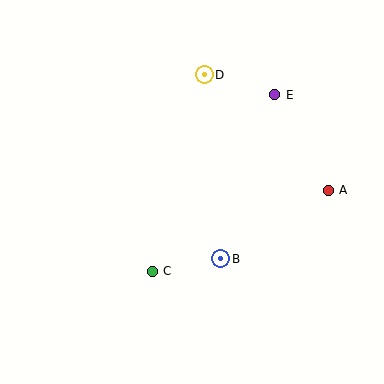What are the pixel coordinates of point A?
Point A is at (328, 190).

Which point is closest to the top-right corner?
Point E is closest to the top-right corner.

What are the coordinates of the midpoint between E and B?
The midpoint between E and B is at (248, 177).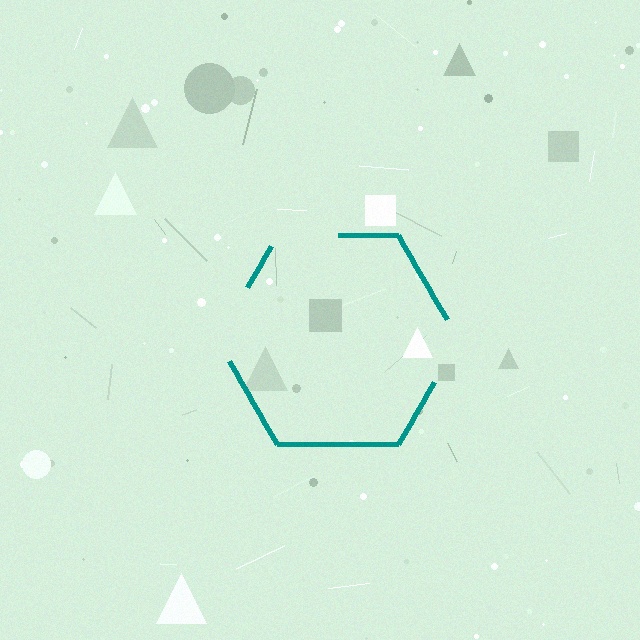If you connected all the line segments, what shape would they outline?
They would outline a hexagon.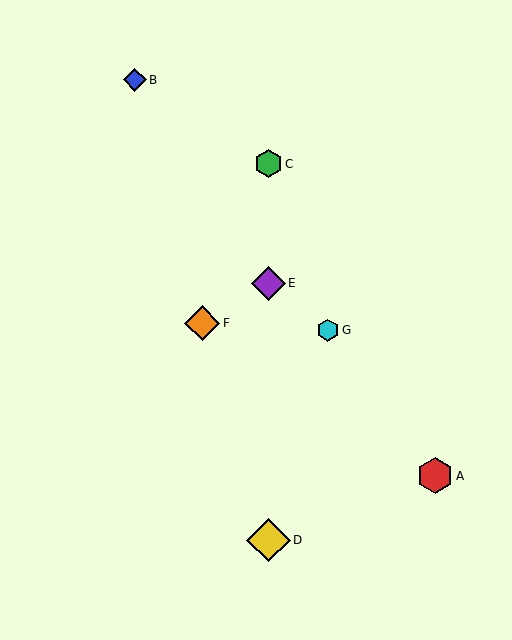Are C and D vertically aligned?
Yes, both are at x≈268.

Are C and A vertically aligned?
No, C is at x≈268 and A is at x≈435.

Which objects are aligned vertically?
Objects C, D, E are aligned vertically.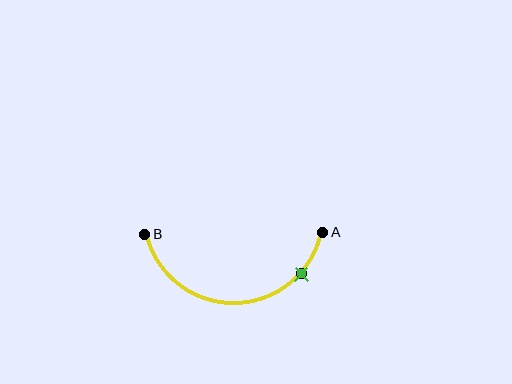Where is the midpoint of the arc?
The arc midpoint is the point on the curve farthest from the straight line joining A and B. It sits below that line.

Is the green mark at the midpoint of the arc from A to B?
No. The green mark lies on the arc but is closer to endpoint A. The arc midpoint would be at the point on the curve equidistant along the arc from both A and B.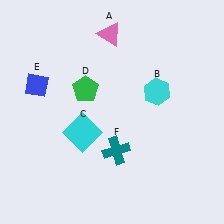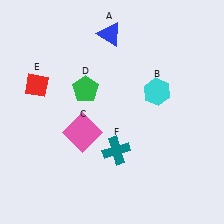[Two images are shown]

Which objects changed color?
A changed from pink to blue. C changed from cyan to pink. E changed from blue to red.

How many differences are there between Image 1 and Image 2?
There are 3 differences between the two images.